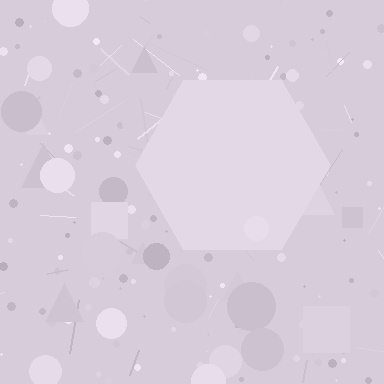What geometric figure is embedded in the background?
A hexagon is embedded in the background.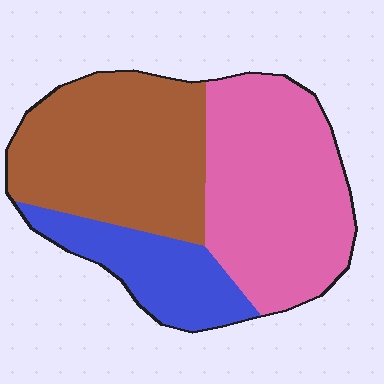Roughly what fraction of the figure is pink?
Pink takes up about two fifths (2/5) of the figure.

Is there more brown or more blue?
Brown.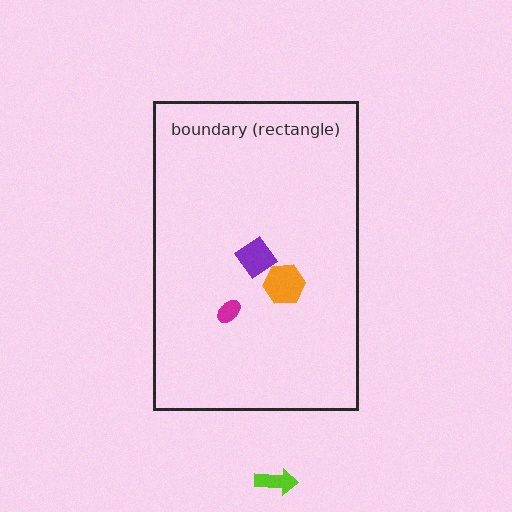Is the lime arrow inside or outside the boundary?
Outside.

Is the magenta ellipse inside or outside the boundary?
Inside.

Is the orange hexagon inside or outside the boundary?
Inside.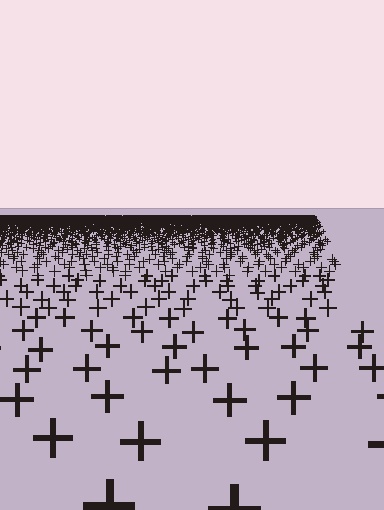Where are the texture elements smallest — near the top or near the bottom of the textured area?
Near the top.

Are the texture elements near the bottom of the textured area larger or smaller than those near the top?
Larger. Near the bottom, elements are closer to the viewer and appear at a bigger on-screen size.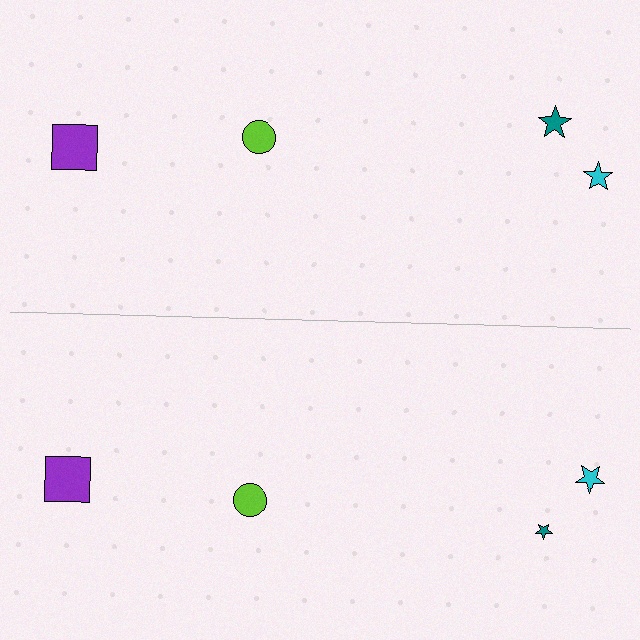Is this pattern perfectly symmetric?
No, the pattern is not perfectly symmetric. The teal star on the bottom side has a different size than its mirror counterpart.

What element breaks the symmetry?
The teal star on the bottom side has a different size than its mirror counterpart.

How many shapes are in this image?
There are 8 shapes in this image.